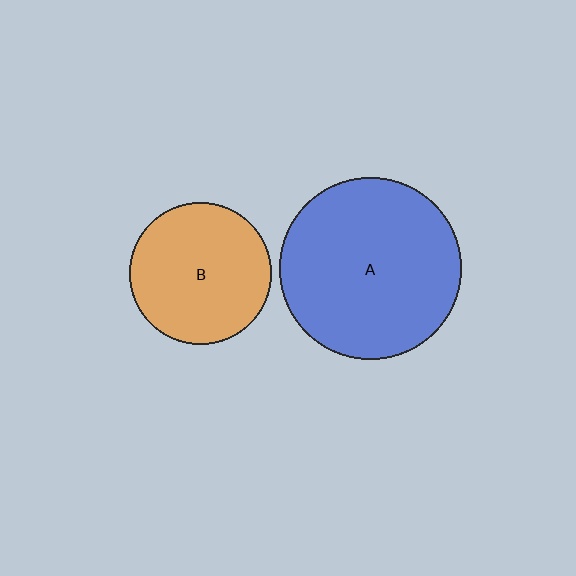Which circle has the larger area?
Circle A (blue).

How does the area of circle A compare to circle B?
Approximately 1.6 times.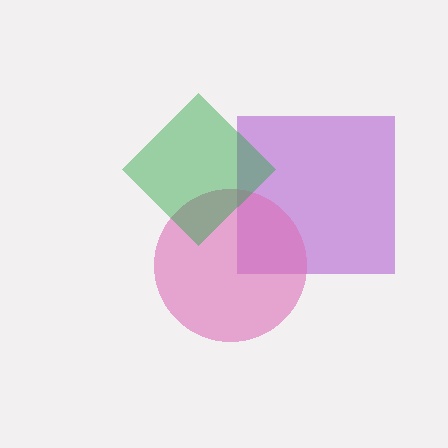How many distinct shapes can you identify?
There are 3 distinct shapes: a purple square, a pink circle, a green diamond.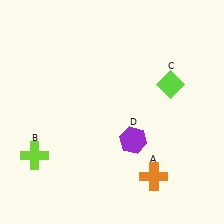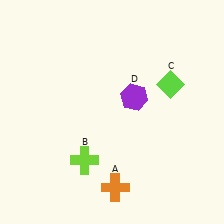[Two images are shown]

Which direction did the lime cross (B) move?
The lime cross (B) moved right.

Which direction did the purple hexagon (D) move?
The purple hexagon (D) moved up.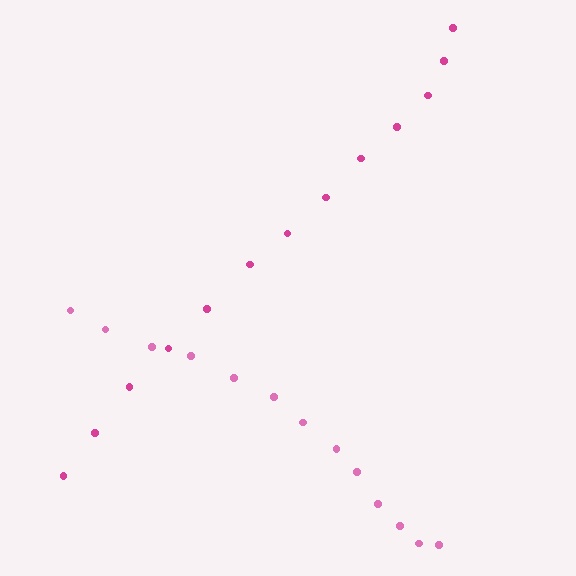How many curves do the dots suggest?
There are 2 distinct paths.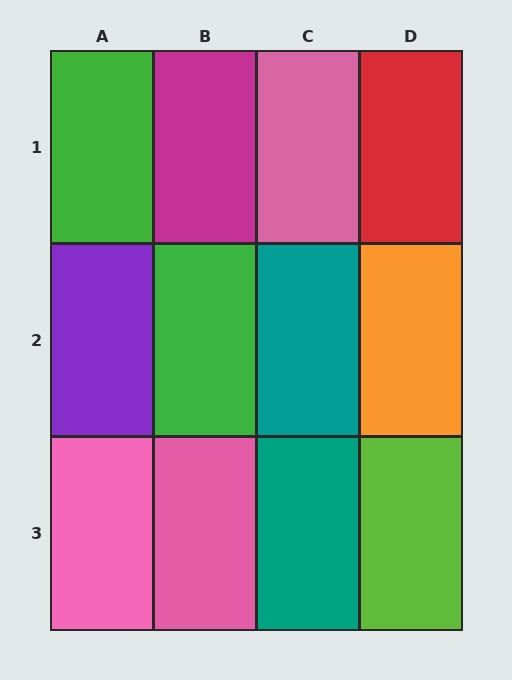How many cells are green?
2 cells are green.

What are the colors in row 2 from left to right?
Purple, green, teal, orange.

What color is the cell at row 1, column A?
Green.